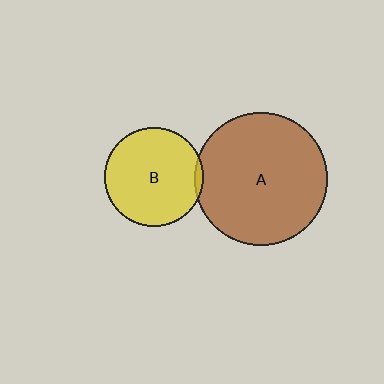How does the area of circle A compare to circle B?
Approximately 1.8 times.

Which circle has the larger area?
Circle A (brown).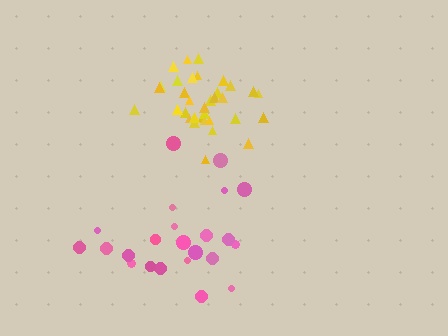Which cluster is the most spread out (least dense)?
Pink.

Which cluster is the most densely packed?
Yellow.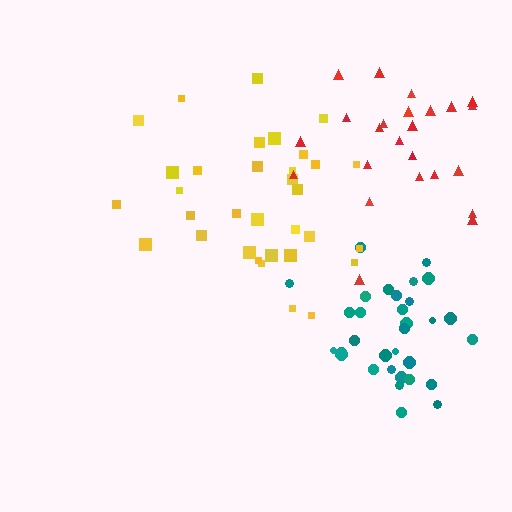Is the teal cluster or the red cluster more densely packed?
Teal.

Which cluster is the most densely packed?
Teal.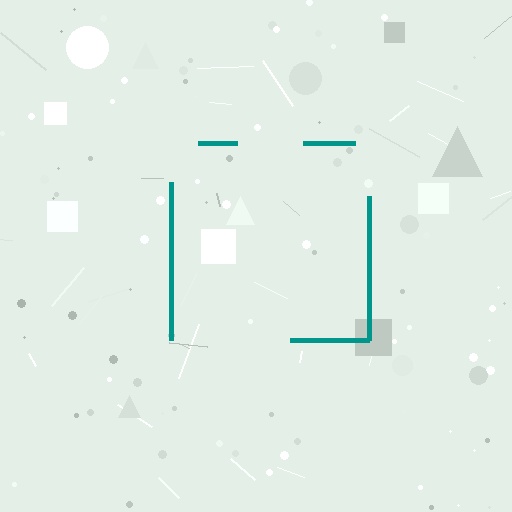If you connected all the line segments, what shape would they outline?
They would outline a square.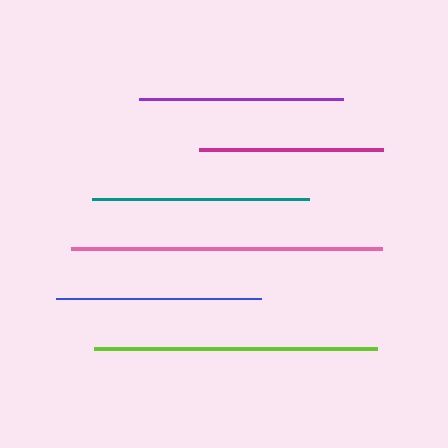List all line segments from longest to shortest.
From longest to shortest: pink, lime, teal, blue, purple, magenta.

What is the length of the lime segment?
The lime segment is approximately 283 pixels long.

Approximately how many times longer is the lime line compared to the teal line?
The lime line is approximately 1.3 times the length of the teal line.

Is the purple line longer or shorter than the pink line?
The pink line is longer than the purple line.